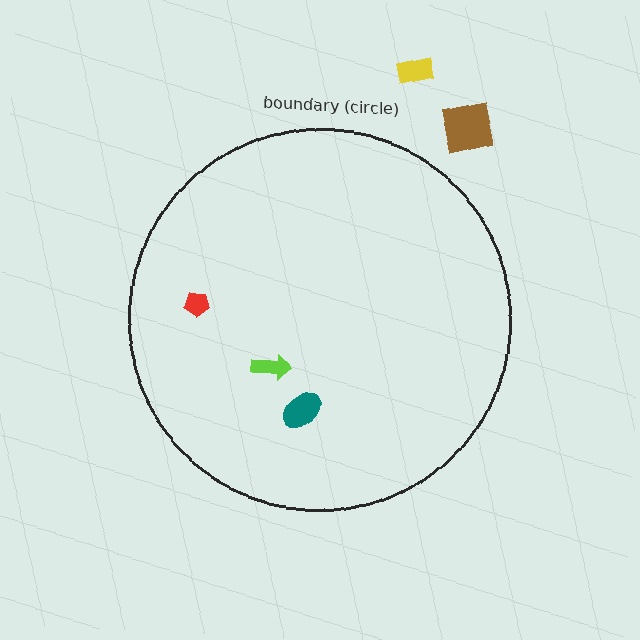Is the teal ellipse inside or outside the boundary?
Inside.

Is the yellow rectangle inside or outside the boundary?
Outside.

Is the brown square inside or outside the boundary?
Outside.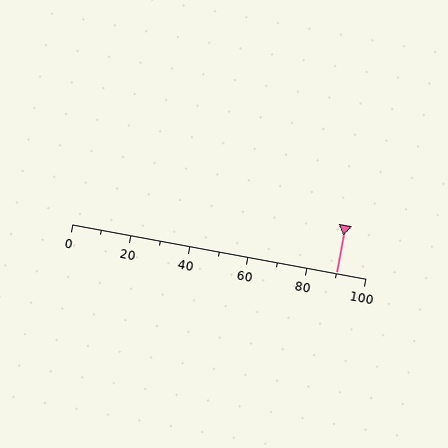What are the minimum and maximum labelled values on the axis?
The axis runs from 0 to 100.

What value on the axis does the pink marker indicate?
The marker indicates approximately 90.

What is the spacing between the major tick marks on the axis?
The major ticks are spaced 20 apart.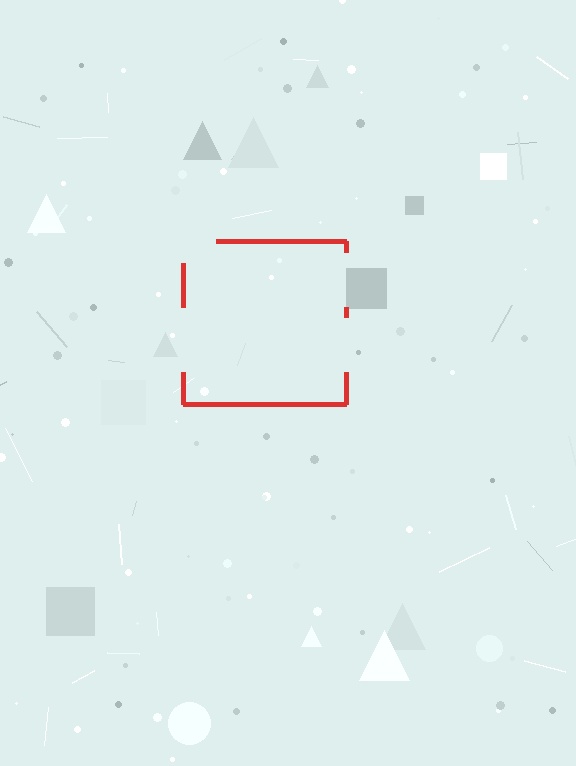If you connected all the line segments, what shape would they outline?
They would outline a square.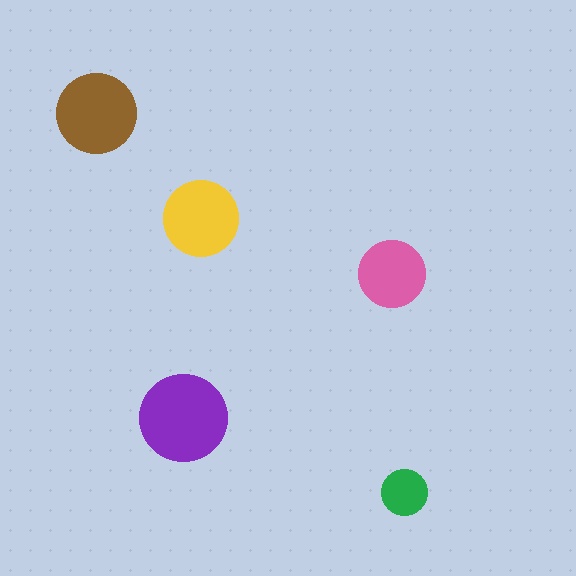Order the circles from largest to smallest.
the purple one, the brown one, the yellow one, the pink one, the green one.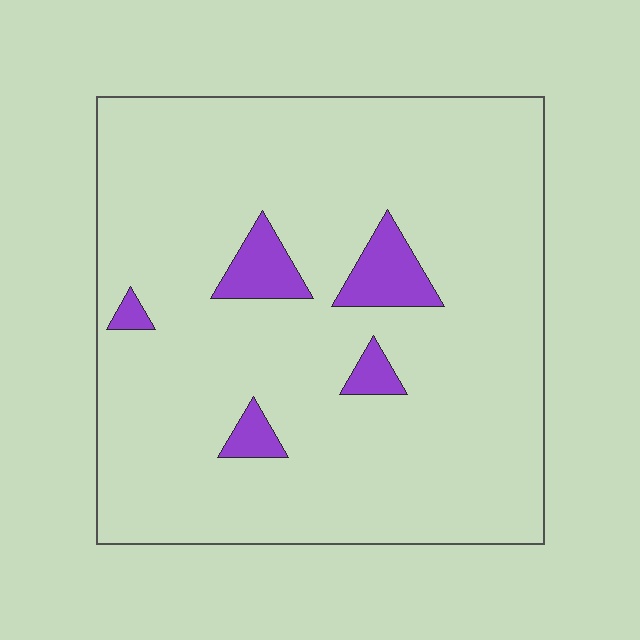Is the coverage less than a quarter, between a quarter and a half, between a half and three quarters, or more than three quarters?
Less than a quarter.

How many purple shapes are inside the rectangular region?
5.